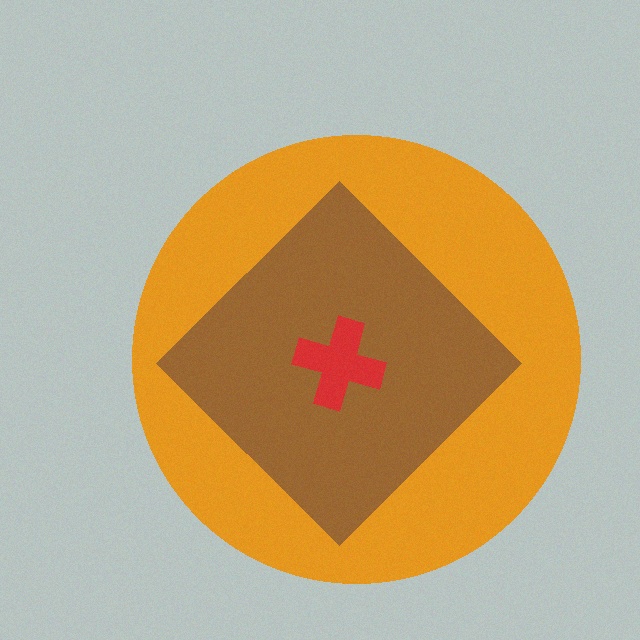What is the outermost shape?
The orange circle.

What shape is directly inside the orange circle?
The brown diamond.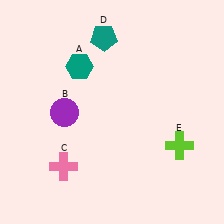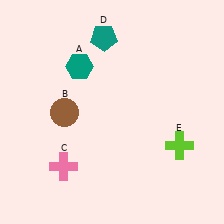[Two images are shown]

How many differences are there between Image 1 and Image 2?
There is 1 difference between the two images.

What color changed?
The circle (B) changed from purple in Image 1 to brown in Image 2.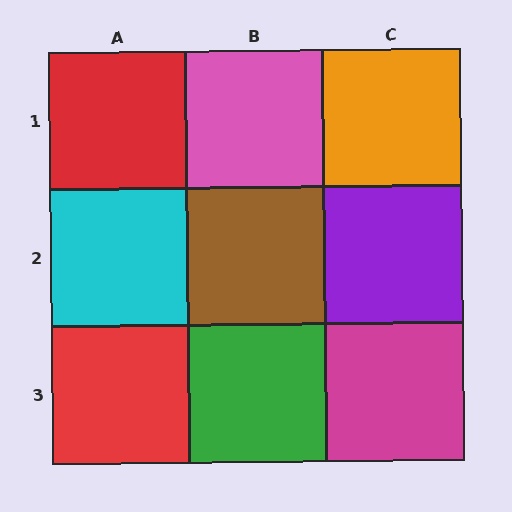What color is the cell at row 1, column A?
Red.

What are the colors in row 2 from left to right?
Cyan, brown, purple.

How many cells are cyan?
1 cell is cyan.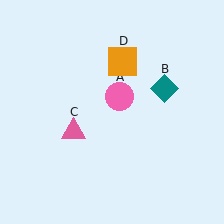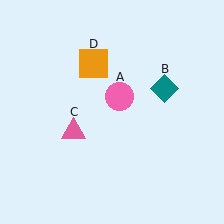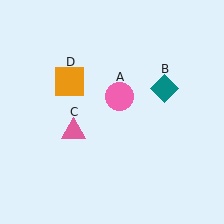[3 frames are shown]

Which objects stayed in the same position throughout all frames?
Pink circle (object A) and teal diamond (object B) and pink triangle (object C) remained stationary.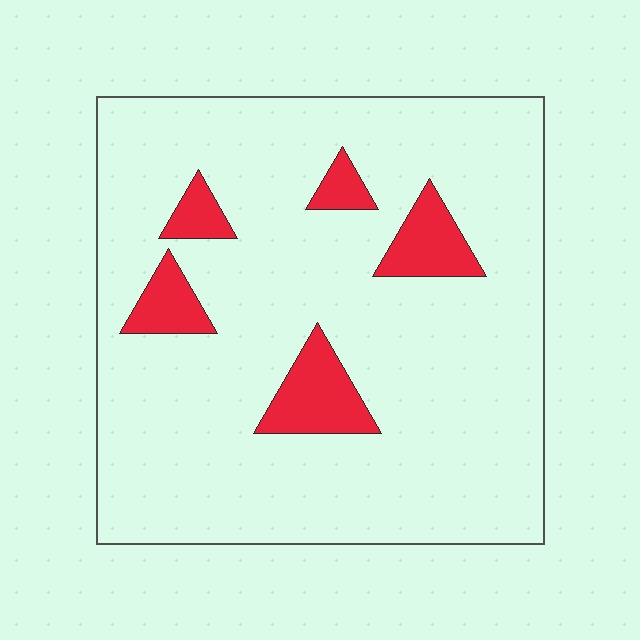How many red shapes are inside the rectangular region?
5.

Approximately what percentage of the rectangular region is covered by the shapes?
Approximately 10%.